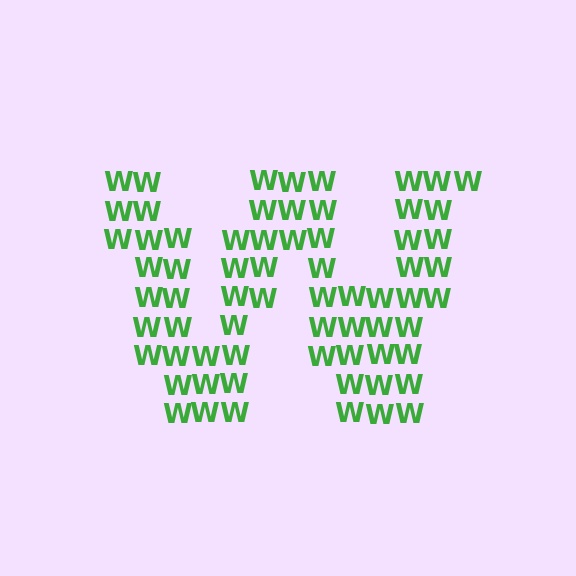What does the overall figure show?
The overall figure shows the letter W.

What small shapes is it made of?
It is made of small letter W's.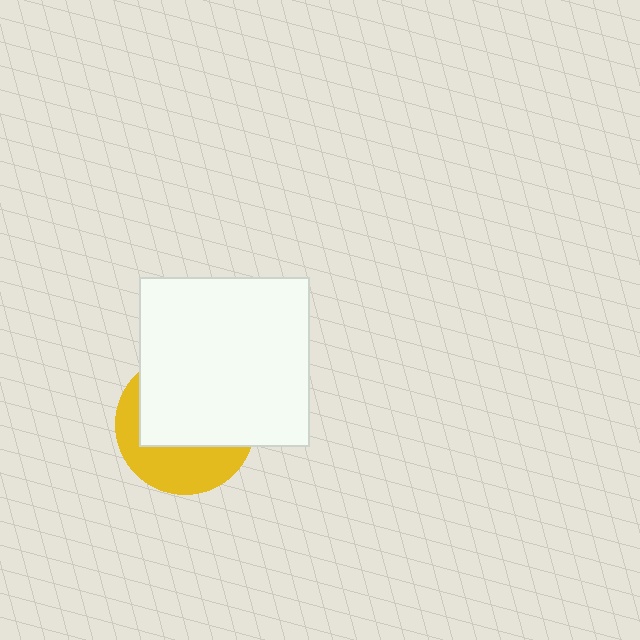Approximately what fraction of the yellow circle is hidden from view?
Roughly 61% of the yellow circle is hidden behind the white square.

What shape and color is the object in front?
The object in front is a white square.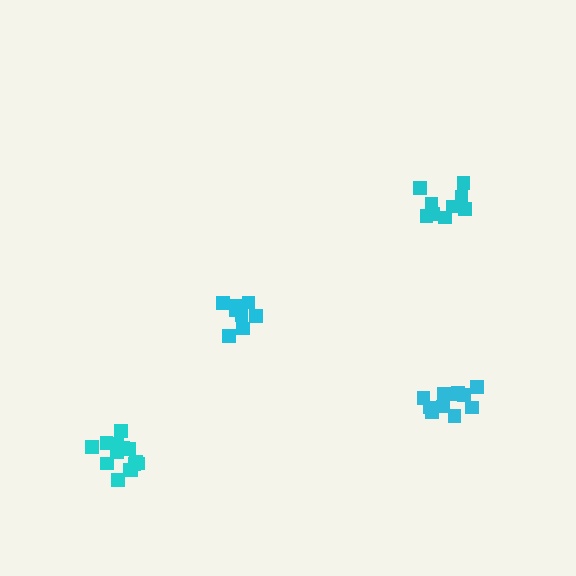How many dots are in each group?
Group 1: 9 dots, Group 2: 10 dots, Group 3: 11 dots, Group 4: 14 dots (44 total).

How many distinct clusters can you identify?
There are 4 distinct clusters.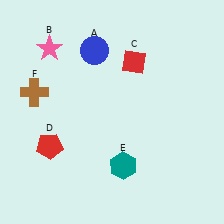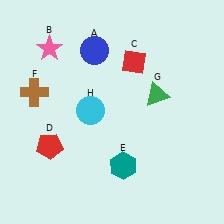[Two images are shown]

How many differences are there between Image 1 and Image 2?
There are 2 differences between the two images.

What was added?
A green triangle (G), a cyan circle (H) were added in Image 2.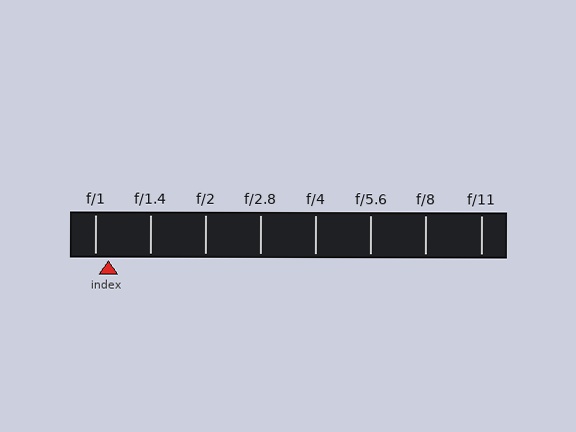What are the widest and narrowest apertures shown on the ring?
The widest aperture shown is f/1 and the narrowest is f/11.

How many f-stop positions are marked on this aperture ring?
There are 8 f-stop positions marked.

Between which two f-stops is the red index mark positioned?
The index mark is between f/1 and f/1.4.